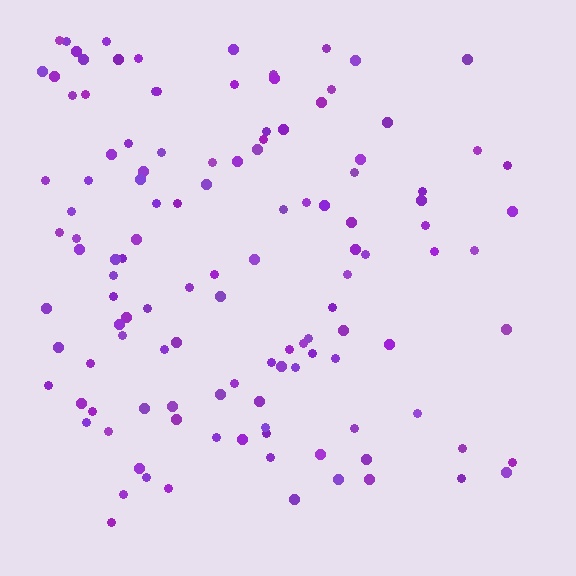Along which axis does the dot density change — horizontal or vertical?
Horizontal.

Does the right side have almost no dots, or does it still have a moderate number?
Still a moderate number, just noticeably fewer than the left.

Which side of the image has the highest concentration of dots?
The left.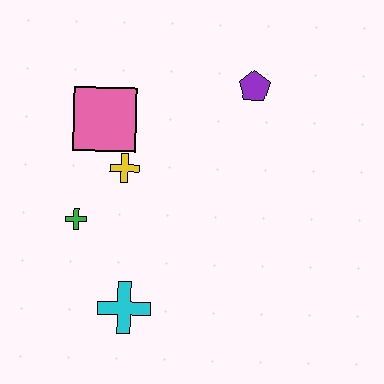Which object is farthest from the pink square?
The cyan cross is farthest from the pink square.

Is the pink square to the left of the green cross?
No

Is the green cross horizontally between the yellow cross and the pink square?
No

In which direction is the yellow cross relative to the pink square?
The yellow cross is below the pink square.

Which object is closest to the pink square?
The yellow cross is closest to the pink square.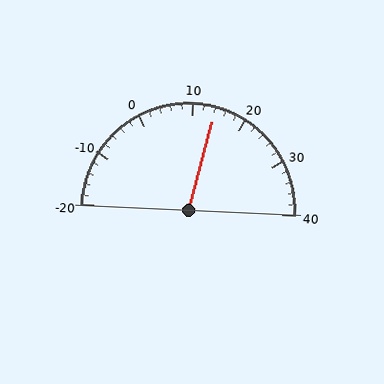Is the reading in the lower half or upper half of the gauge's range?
The reading is in the upper half of the range (-20 to 40).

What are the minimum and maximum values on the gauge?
The gauge ranges from -20 to 40.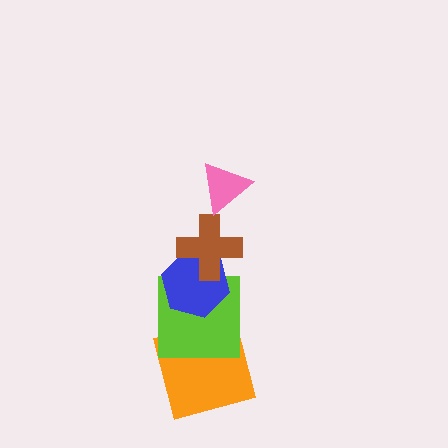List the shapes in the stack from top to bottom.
From top to bottom: the pink triangle, the brown cross, the blue hexagon, the lime square, the orange square.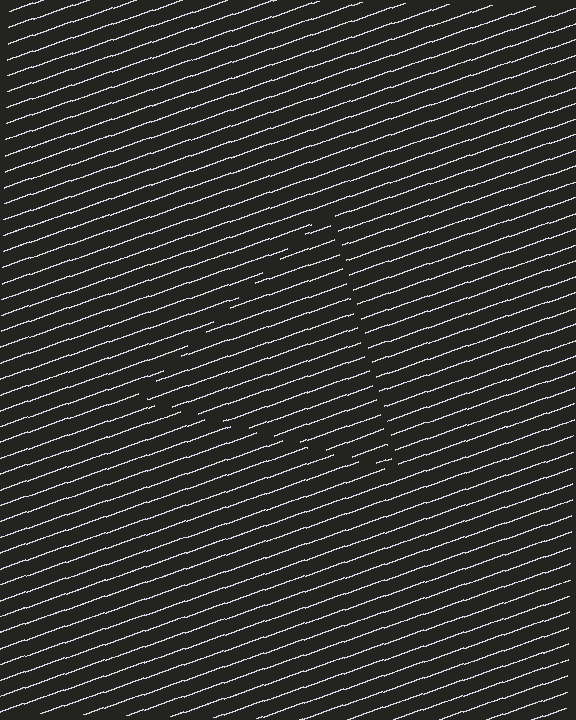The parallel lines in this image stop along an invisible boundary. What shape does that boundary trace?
An illusory triangle. The interior of the shape contains the same grating, shifted by half a period — the contour is defined by the phase discontinuity where line-ends from the inner and outer gratings abut.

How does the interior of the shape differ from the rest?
The interior of the shape contains the same grating, shifted by half a period — the contour is defined by the phase discontinuity where line-ends from the inner and outer gratings abut.